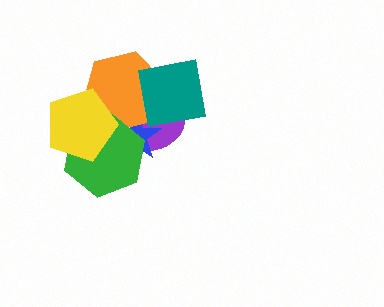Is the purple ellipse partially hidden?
Yes, it is partially covered by another shape.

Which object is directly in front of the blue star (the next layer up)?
The orange hexagon is directly in front of the blue star.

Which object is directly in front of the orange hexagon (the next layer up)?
The green hexagon is directly in front of the orange hexagon.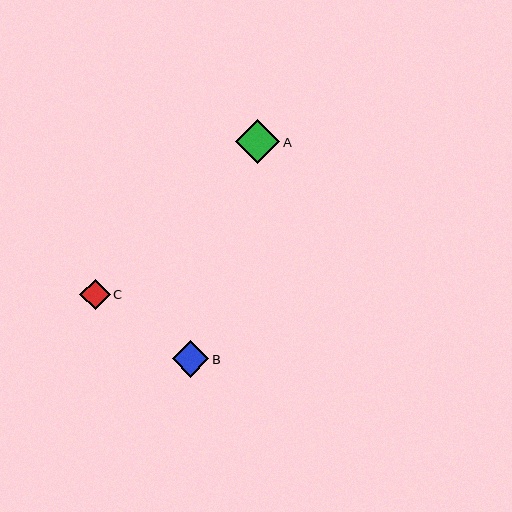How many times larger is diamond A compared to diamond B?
Diamond A is approximately 1.2 times the size of diamond B.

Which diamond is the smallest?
Diamond C is the smallest with a size of approximately 31 pixels.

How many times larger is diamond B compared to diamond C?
Diamond B is approximately 1.2 times the size of diamond C.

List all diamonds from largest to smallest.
From largest to smallest: A, B, C.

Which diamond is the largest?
Diamond A is the largest with a size of approximately 44 pixels.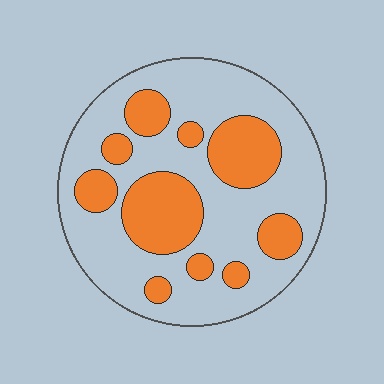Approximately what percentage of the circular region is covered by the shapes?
Approximately 30%.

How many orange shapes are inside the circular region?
10.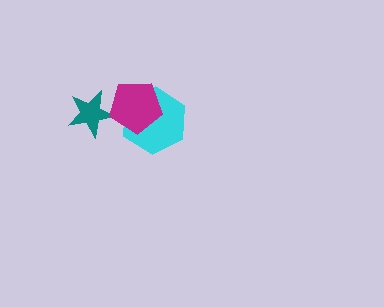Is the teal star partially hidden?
Yes, it is partially covered by another shape.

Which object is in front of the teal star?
The magenta pentagon is in front of the teal star.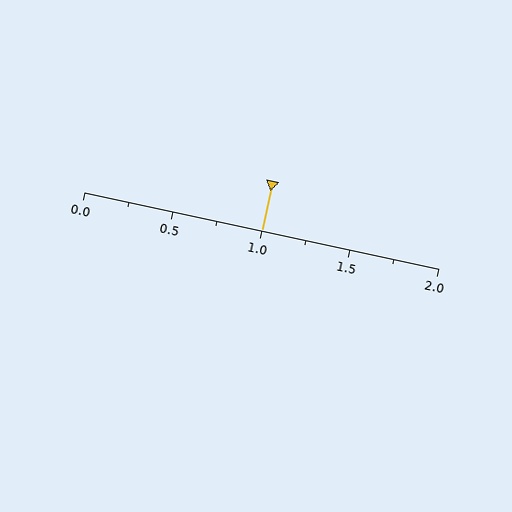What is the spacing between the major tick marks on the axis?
The major ticks are spaced 0.5 apart.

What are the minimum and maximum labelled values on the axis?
The axis runs from 0.0 to 2.0.